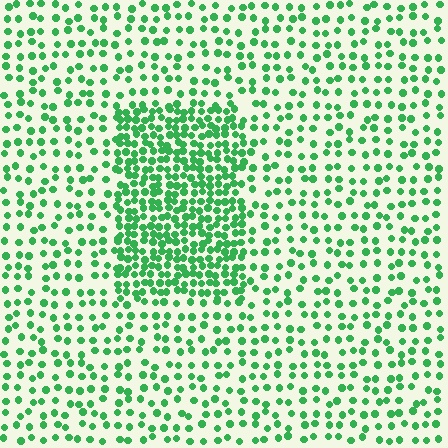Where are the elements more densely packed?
The elements are more densely packed inside the rectangle boundary.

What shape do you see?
I see a rectangle.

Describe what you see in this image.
The image contains small green elements arranged at two different densities. A rectangle-shaped region is visible where the elements are more densely packed than the surrounding area.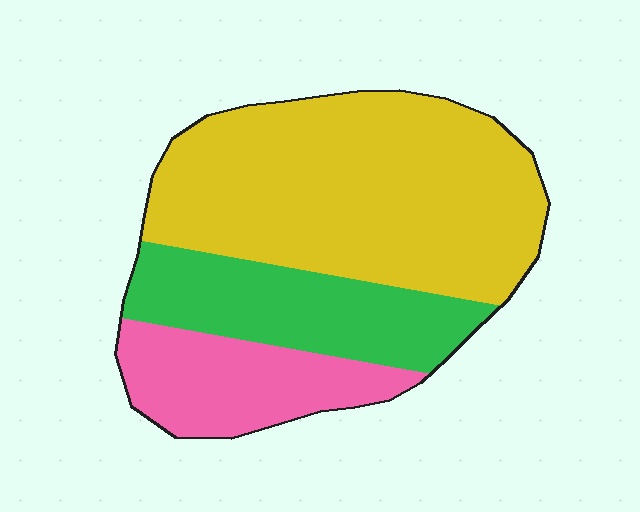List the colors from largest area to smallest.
From largest to smallest: yellow, green, pink.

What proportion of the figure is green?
Green covers about 25% of the figure.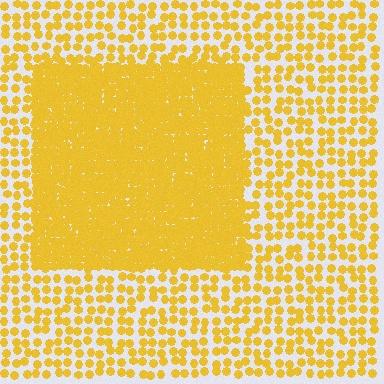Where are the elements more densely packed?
The elements are more densely packed inside the rectangle boundary.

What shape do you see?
I see a rectangle.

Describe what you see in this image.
The image contains small yellow elements arranged at two different densities. A rectangle-shaped region is visible where the elements are more densely packed than the surrounding area.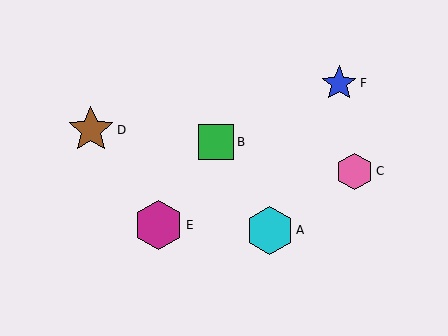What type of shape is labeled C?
Shape C is a pink hexagon.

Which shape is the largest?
The magenta hexagon (labeled E) is the largest.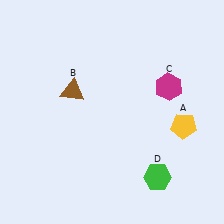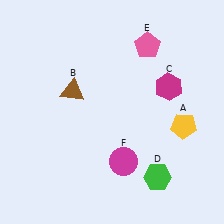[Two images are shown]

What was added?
A pink pentagon (E), a magenta circle (F) were added in Image 2.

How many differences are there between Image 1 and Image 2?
There are 2 differences between the two images.